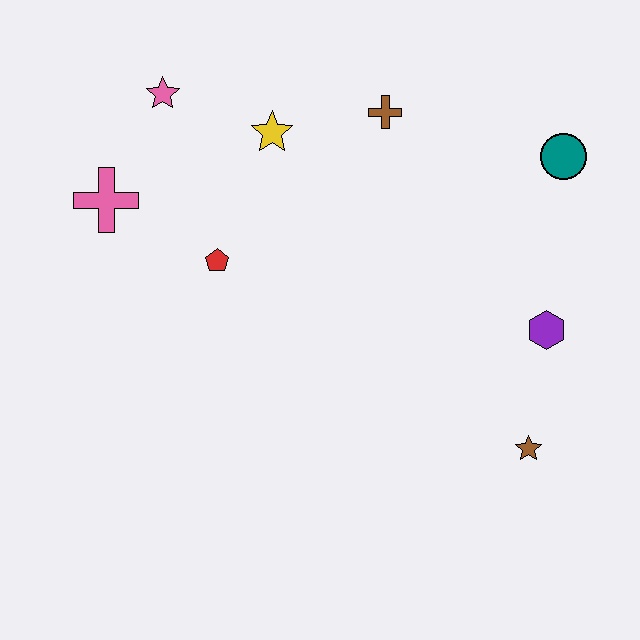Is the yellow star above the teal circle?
Yes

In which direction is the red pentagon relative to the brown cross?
The red pentagon is to the left of the brown cross.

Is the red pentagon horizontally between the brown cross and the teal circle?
No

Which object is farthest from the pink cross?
The brown star is farthest from the pink cross.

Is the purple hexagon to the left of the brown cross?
No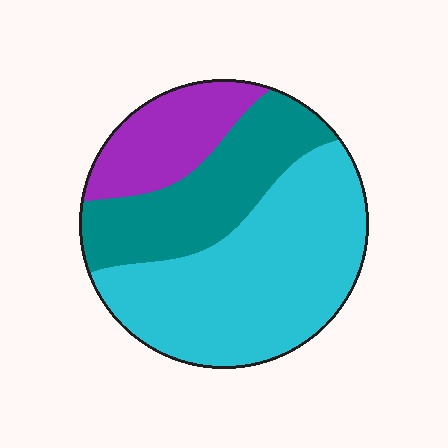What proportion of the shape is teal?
Teal covers roughly 30% of the shape.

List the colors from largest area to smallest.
From largest to smallest: cyan, teal, purple.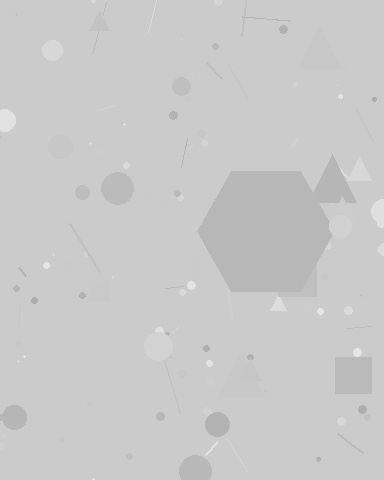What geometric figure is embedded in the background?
A hexagon is embedded in the background.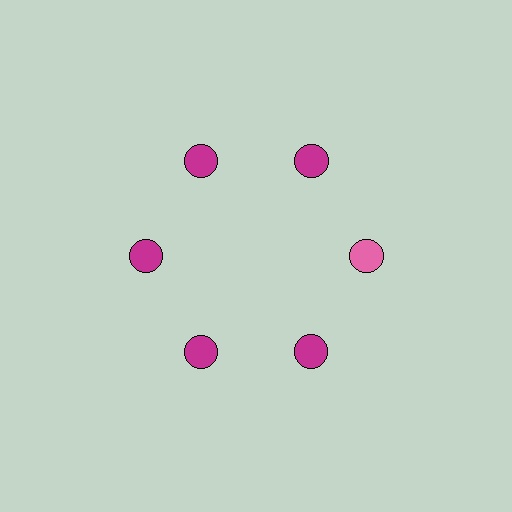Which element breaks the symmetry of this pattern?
The pink circle at roughly the 3 o'clock position breaks the symmetry. All other shapes are magenta circles.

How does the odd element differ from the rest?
It has a different color: pink instead of magenta.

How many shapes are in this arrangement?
There are 6 shapes arranged in a ring pattern.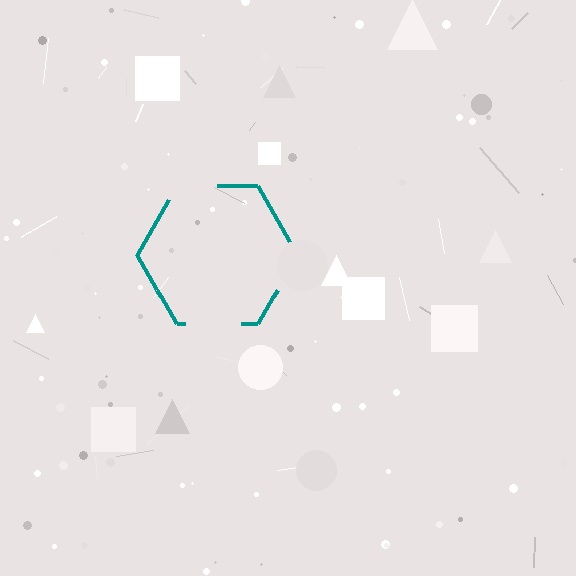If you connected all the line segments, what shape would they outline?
They would outline a hexagon.